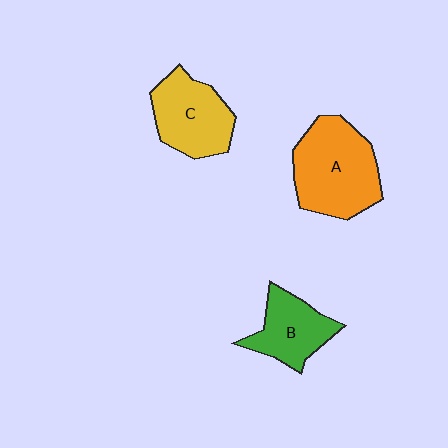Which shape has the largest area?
Shape A (orange).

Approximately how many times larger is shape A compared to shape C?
Approximately 1.3 times.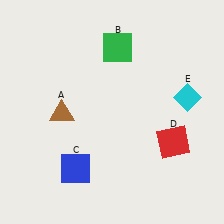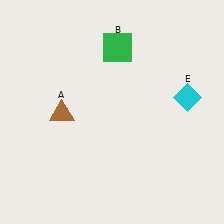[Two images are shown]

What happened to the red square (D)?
The red square (D) was removed in Image 2. It was in the bottom-right area of Image 1.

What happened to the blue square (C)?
The blue square (C) was removed in Image 2. It was in the bottom-left area of Image 1.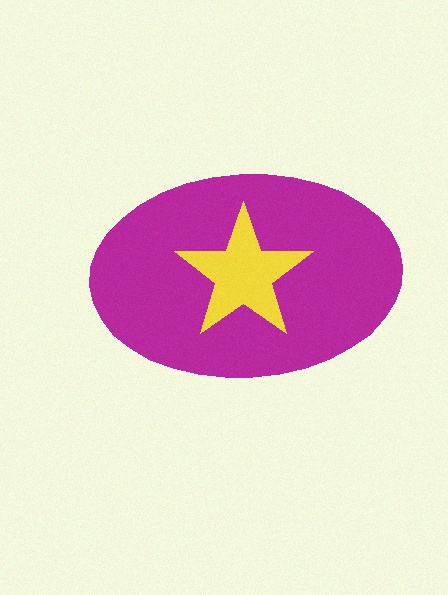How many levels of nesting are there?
2.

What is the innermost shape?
The yellow star.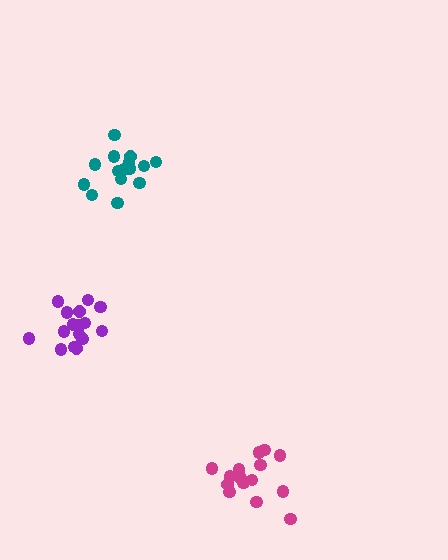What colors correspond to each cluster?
The clusters are colored: purple, magenta, teal.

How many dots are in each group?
Group 1: 18 dots, Group 2: 16 dots, Group 3: 16 dots (50 total).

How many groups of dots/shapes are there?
There are 3 groups.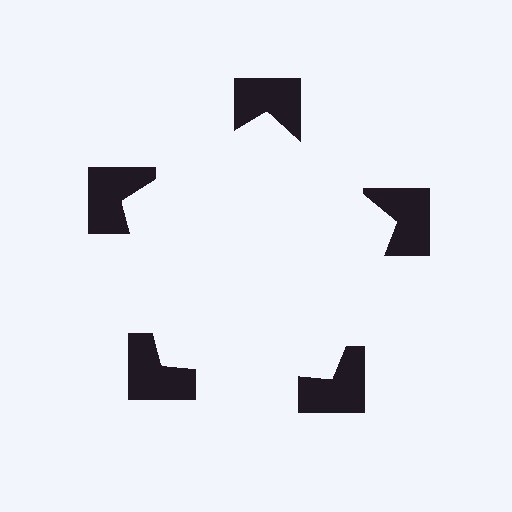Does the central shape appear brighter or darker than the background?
It typically appears slightly brighter than the background, even though no actual brightness change is drawn.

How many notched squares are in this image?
There are 5 — one at each vertex of the illusory pentagon.